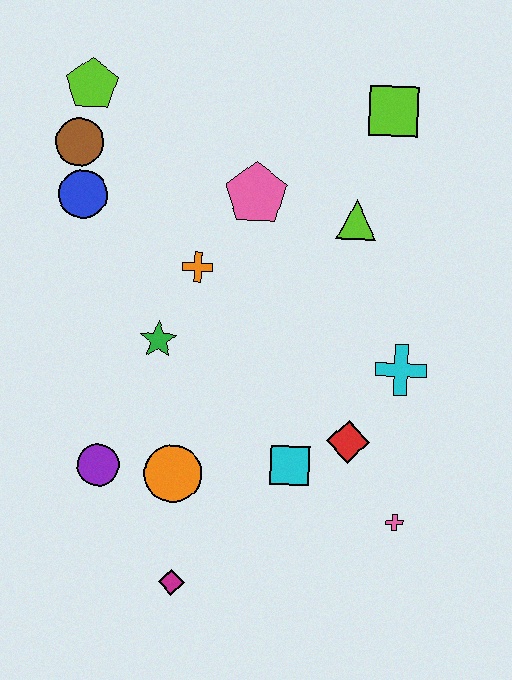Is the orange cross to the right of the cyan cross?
No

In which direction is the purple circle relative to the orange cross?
The purple circle is below the orange cross.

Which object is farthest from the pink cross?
The lime pentagon is farthest from the pink cross.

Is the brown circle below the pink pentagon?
No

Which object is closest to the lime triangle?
The pink pentagon is closest to the lime triangle.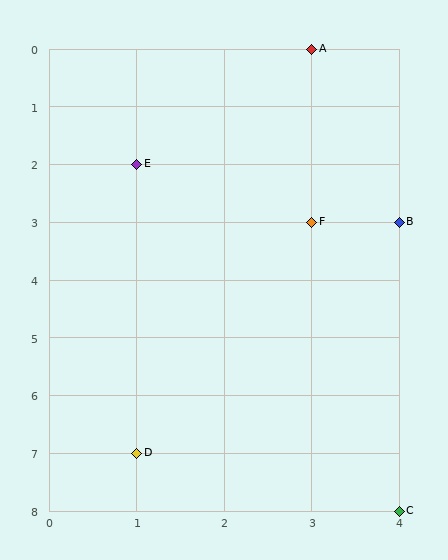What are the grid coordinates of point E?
Point E is at grid coordinates (1, 2).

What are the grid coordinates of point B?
Point B is at grid coordinates (4, 3).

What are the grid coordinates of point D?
Point D is at grid coordinates (1, 7).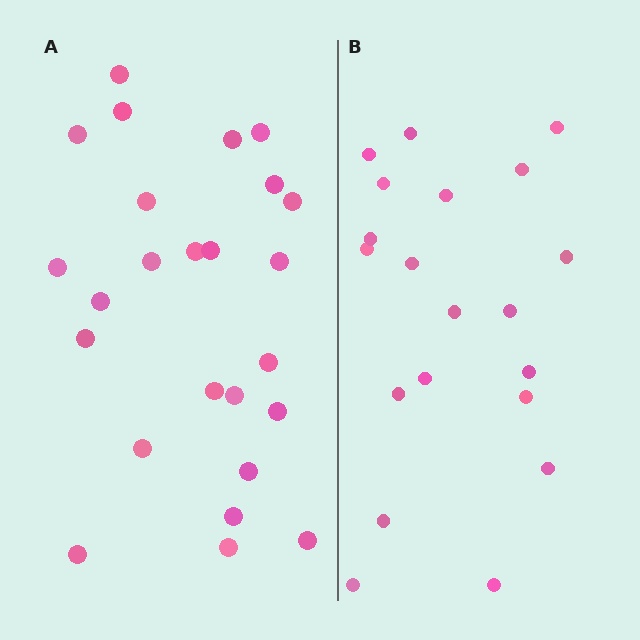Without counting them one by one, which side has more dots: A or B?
Region A (the left region) has more dots.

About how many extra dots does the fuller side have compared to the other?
Region A has about 5 more dots than region B.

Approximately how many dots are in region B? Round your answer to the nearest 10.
About 20 dots.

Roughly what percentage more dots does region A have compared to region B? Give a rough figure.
About 25% more.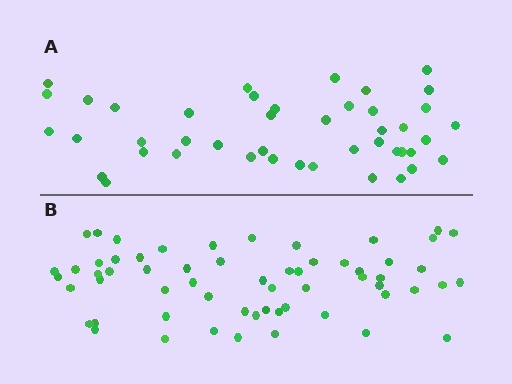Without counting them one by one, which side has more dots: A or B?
Region B (the bottom region) has more dots.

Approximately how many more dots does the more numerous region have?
Region B has approximately 15 more dots than region A.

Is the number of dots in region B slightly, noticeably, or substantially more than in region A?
Region B has noticeably more, but not dramatically so. The ratio is roughly 1.4 to 1.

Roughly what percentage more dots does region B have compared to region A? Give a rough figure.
About 35% more.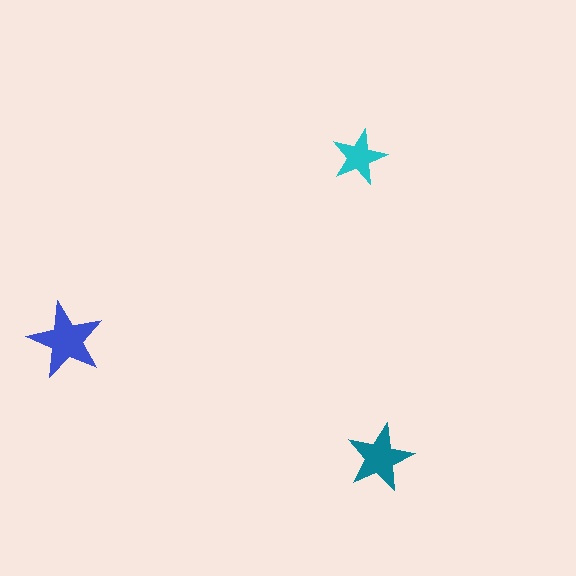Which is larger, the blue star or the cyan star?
The blue one.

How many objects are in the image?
There are 3 objects in the image.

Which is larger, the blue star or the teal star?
The blue one.